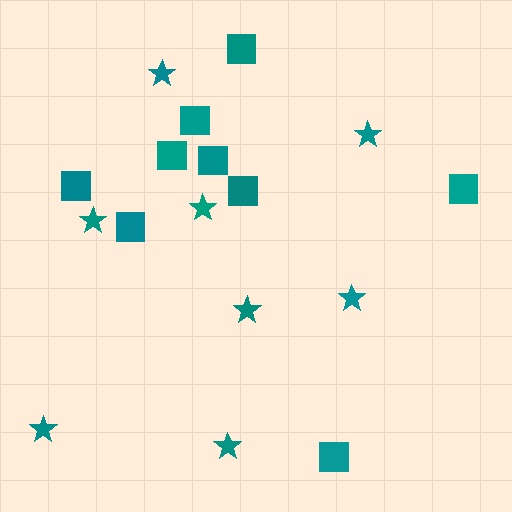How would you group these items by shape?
There are 2 groups: one group of stars (8) and one group of squares (9).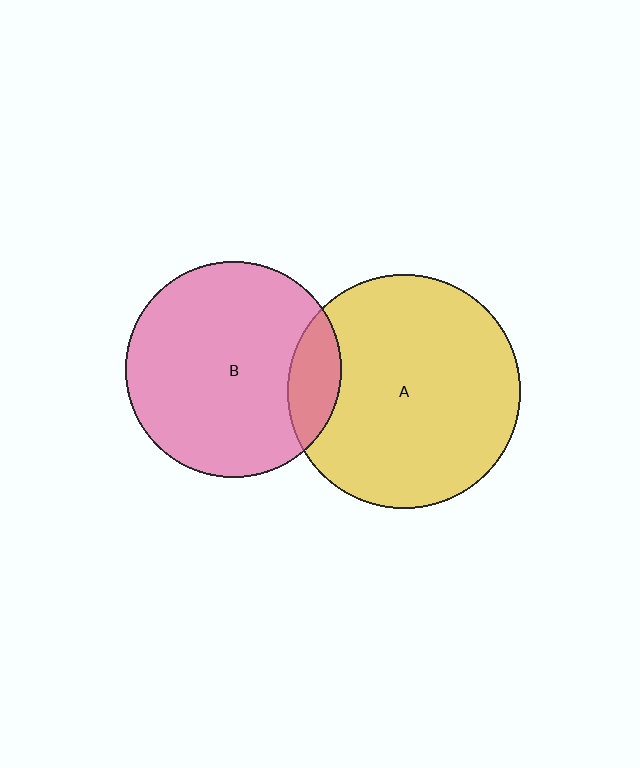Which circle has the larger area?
Circle A (yellow).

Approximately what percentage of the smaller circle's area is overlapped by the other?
Approximately 15%.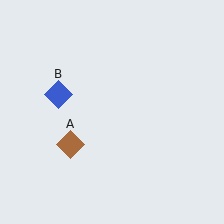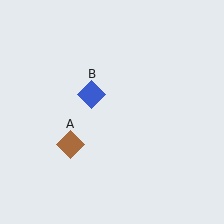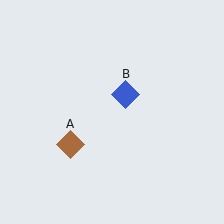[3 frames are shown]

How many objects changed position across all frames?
1 object changed position: blue diamond (object B).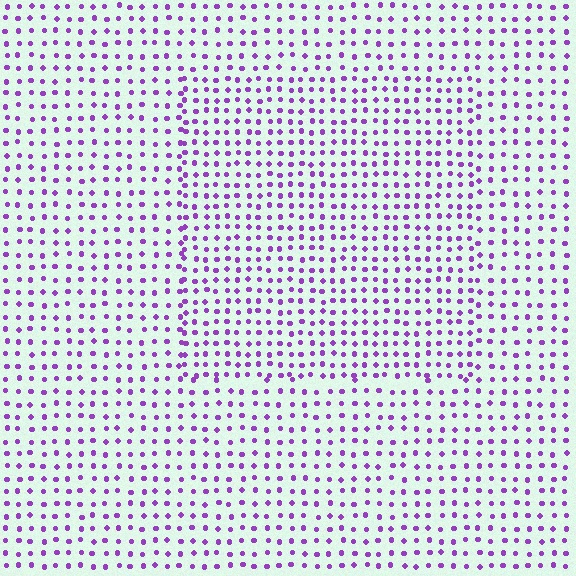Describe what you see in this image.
The image contains small purple elements arranged at two different densities. A rectangle-shaped region is visible where the elements are more densely packed than the surrounding area.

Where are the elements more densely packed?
The elements are more densely packed inside the rectangle boundary.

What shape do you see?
I see a rectangle.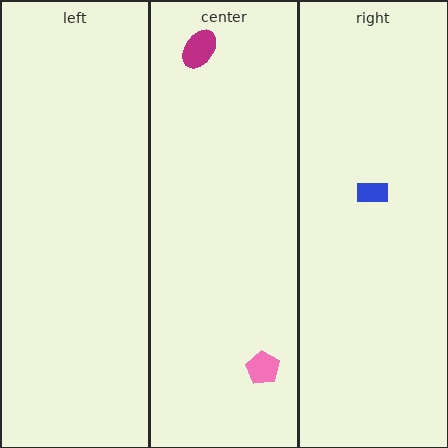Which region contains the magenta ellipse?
The center region.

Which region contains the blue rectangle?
The right region.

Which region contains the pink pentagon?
The center region.